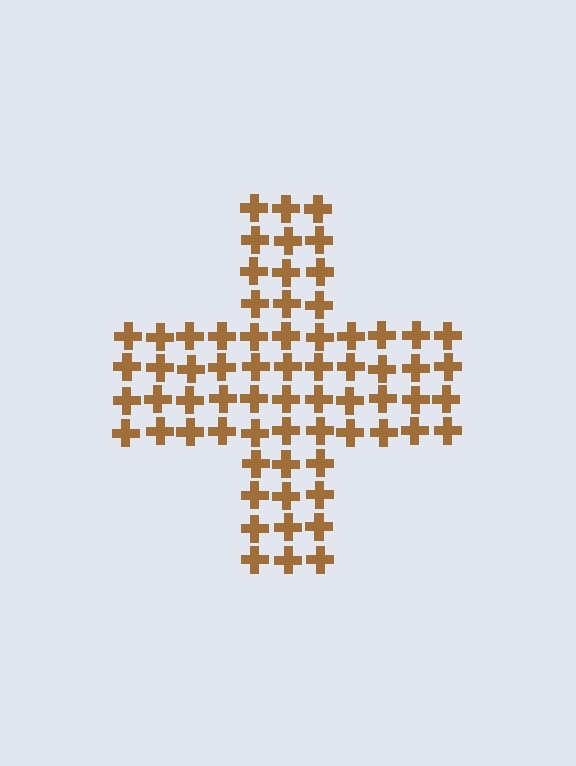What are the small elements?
The small elements are crosses.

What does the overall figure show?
The overall figure shows a cross.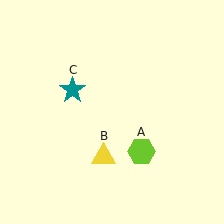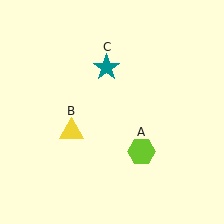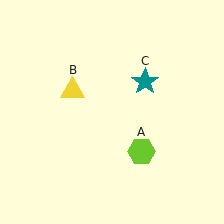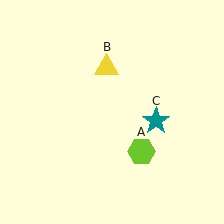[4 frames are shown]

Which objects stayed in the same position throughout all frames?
Lime hexagon (object A) remained stationary.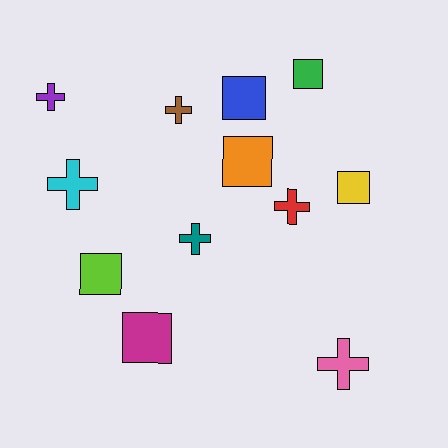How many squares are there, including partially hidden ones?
There are 6 squares.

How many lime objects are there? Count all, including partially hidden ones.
There is 1 lime object.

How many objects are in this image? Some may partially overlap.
There are 12 objects.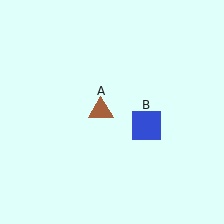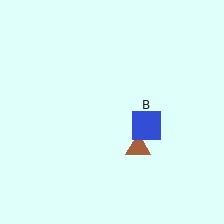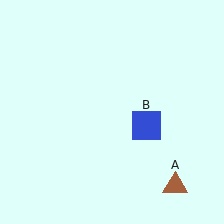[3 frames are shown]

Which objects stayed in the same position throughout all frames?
Blue square (object B) remained stationary.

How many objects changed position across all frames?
1 object changed position: brown triangle (object A).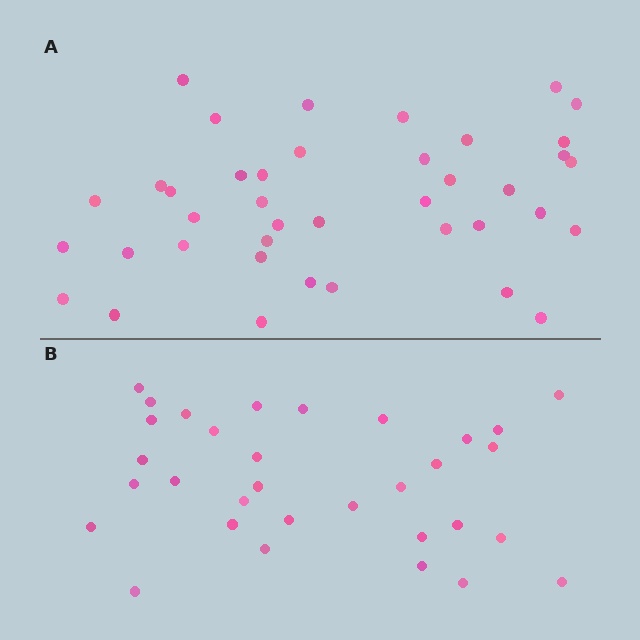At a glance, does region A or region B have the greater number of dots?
Region A (the top region) has more dots.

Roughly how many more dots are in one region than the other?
Region A has roughly 8 or so more dots than region B.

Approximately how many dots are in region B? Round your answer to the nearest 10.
About 30 dots. (The exact count is 32, which rounds to 30.)